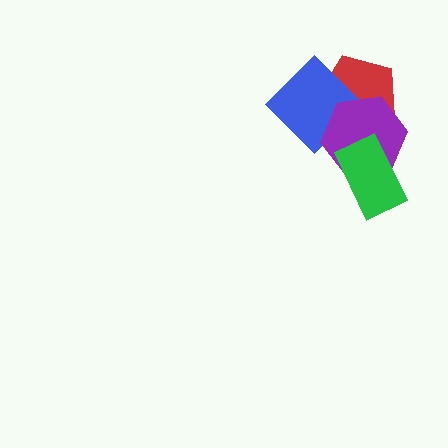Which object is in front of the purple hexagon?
The green rectangle is in front of the purple hexagon.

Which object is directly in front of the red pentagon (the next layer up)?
The blue diamond is directly in front of the red pentagon.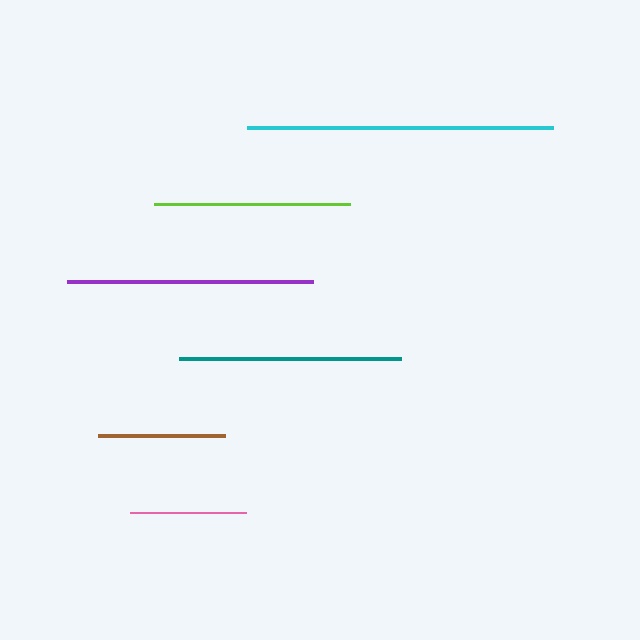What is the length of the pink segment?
The pink segment is approximately 116 pixels long.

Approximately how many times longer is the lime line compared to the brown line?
The lime line is approximately 1.5 times the length of the brown line.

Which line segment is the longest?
The cyan line is the longest at approximately 306 pixels.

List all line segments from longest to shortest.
From longest to shortest: cyan, purple, teal, lime, brown, pink.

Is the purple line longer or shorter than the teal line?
The purple line is longer than the teal line.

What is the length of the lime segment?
The lime segment is approximately 196 pixels long.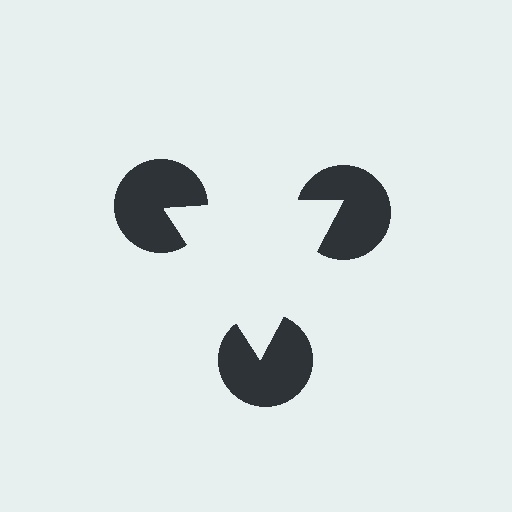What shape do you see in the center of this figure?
An illusory triangle — its edges are inferred from the aligned wedge cuts in the pac-man discs, not physically drawn.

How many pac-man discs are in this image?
There are 3 — one at each vertex of the illusory triangle.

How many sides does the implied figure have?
3 sides.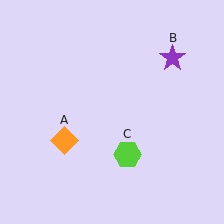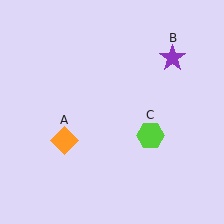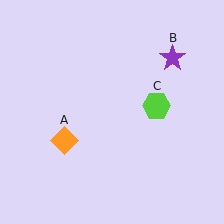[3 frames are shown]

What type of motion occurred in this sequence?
The lime hexagon (object C) rotated counterclockwise around the center of the scene.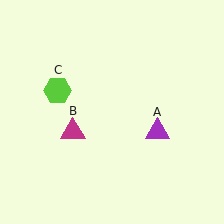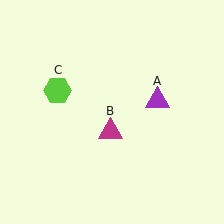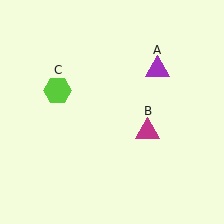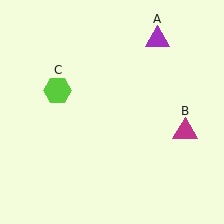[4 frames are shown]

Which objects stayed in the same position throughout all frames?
Lime hexagon (object C) remained stationary.